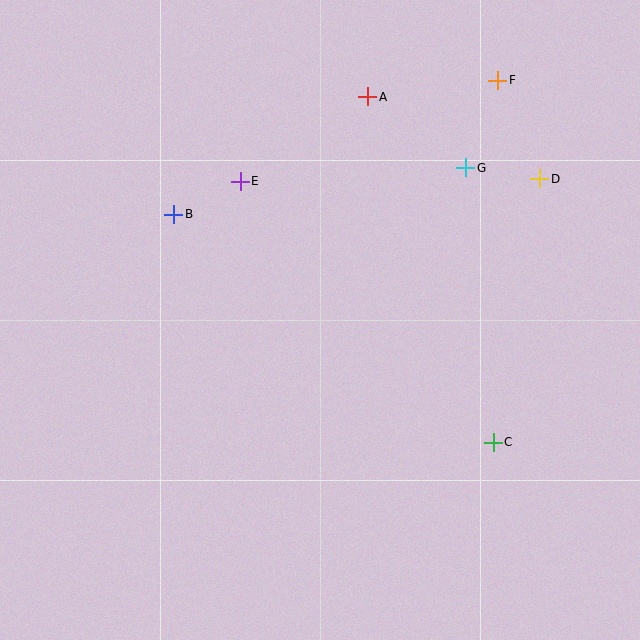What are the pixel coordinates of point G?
Point G is at (466, 168).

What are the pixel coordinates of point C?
Point C is at (493, 442).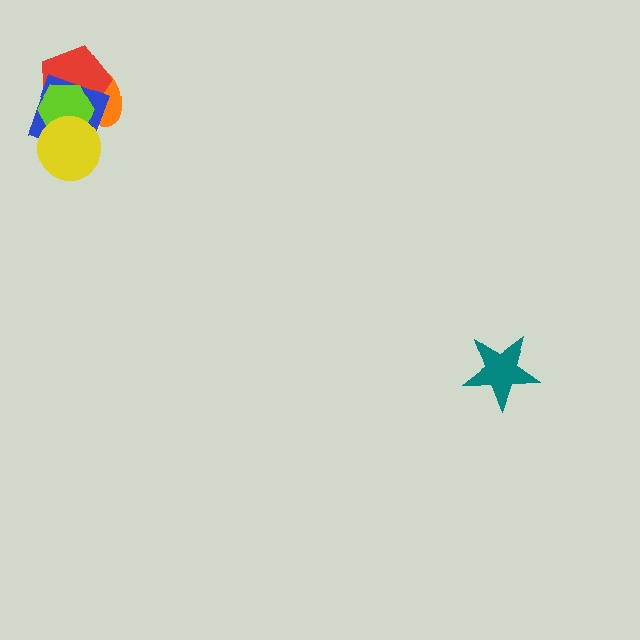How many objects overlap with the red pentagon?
3 objects overlap with the red pentagon.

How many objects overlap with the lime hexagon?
4 objects overlap with the lime hexagon.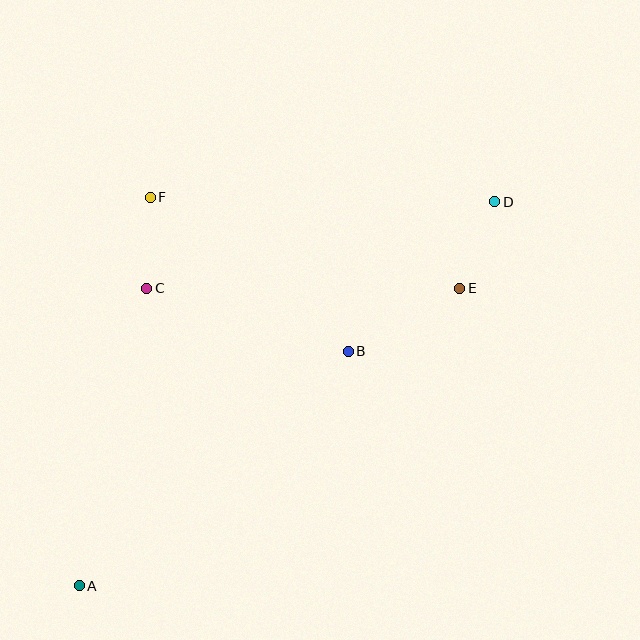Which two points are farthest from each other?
Points A and D are farthest from each other.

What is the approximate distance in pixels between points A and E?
The distance between A and E is approximately 483 pixels.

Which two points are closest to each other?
Points C and F are closest to each other.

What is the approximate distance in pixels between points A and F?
The distance between A and F is approximately 395 pixels.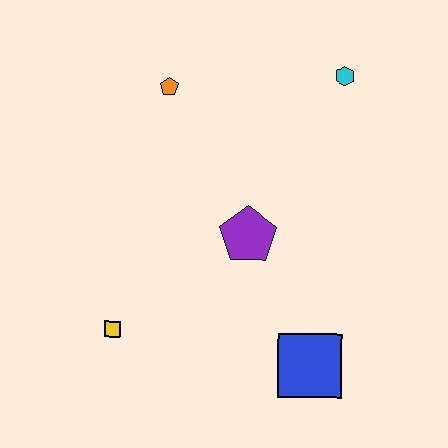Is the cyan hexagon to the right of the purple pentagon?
Yes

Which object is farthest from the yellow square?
The cyan hexagon is farthest from the yellow square.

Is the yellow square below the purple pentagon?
Yes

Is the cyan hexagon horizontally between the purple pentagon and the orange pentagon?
No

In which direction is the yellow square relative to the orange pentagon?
The yellow square is below the orange pentagon.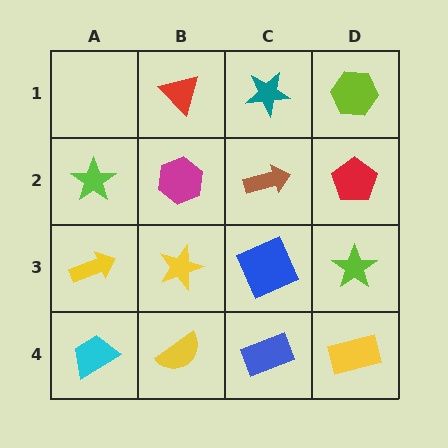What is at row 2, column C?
A brown arrow.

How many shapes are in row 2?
4 shapes.